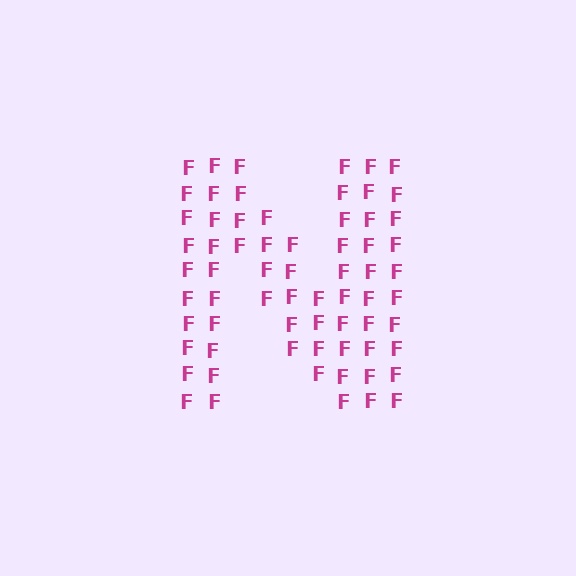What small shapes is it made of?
It is made of small letter F's.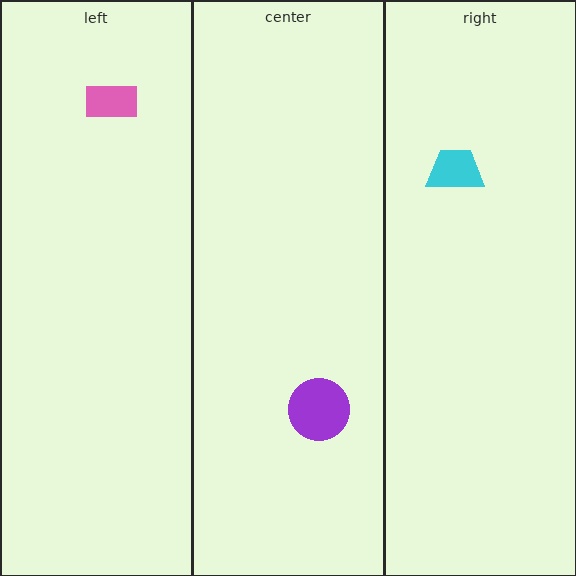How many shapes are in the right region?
1.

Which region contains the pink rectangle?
The left region.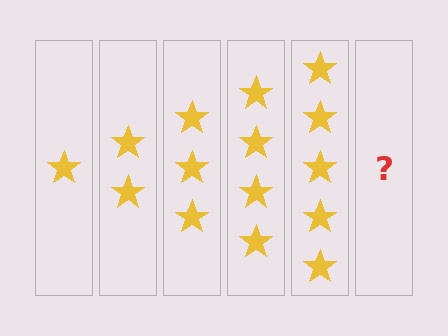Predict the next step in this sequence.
The next step is 6 stars.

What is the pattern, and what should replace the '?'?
The pattern is that each step adds one more star. The '?' should be 6 stars.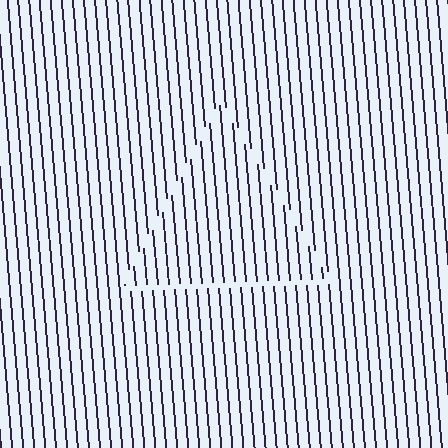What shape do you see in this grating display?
An illusory triangle. The interior of the shape contains the same grating, shifted by half a period — the contour is defined by the phase discontinuity where line-ends from the inner and outer gratings abut.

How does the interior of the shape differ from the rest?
The interior of the shape contains the same grating, shifted by half a period — the contour is defined by the phase discontinuity where line-ends from the inner and outer gratings abut.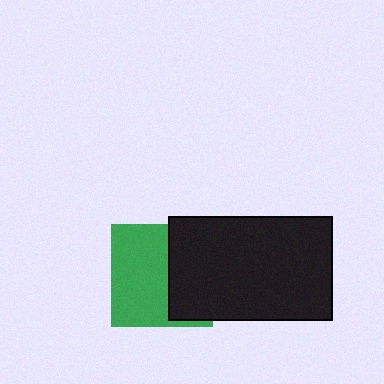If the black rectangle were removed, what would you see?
You would see the complete green square.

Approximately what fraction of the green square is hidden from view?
Roughly 42% of the green square is hidden behind the black rectangle.